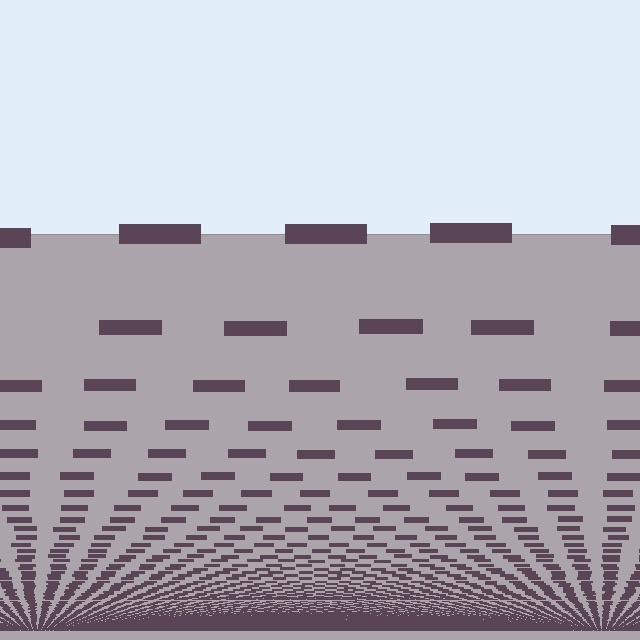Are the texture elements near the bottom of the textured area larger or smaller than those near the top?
Smaller. The gradient is inverted — elements near the bottom are smaller and denser.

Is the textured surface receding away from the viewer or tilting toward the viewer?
The surface appears to tilt toward the viewer. Texture elements get larger and sparser toward the top.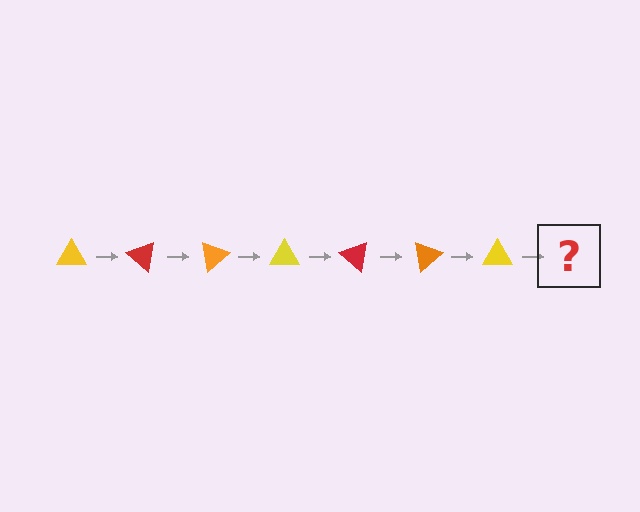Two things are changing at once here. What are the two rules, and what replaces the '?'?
The two rules are that it rotates 40 degrees each step and the color cycles through yellow, red, and orange. The '?' should be a red triangle, rotated 280 degrees from the start.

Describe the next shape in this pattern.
It should be a red triangle, rotated 280 degrees from the start.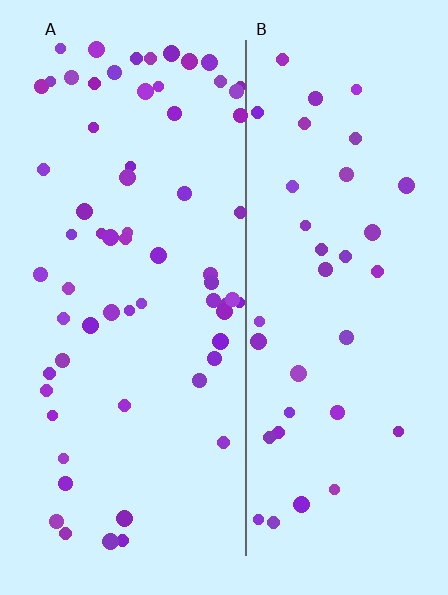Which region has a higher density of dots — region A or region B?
A (the left).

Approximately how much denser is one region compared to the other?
Approximately 1.7× — region A over region B.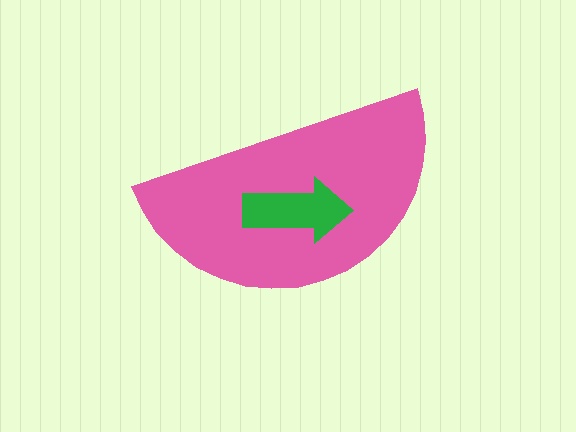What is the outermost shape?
The pink semicircle.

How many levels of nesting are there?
2.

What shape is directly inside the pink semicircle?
The green arrow.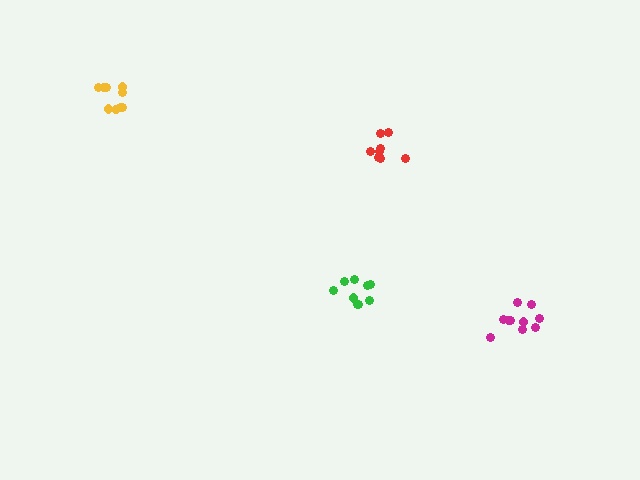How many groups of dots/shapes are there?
There are 4 groups.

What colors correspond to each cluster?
The clusters are colored: red, yellow, magenta, green.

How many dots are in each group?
Group 1: 8 dots, Group 2: 9 dots, Group 3: 10 dots, Group 4: 9 dots (36 total).